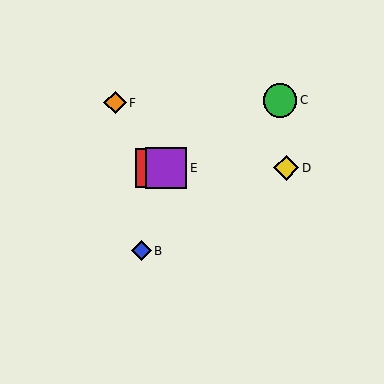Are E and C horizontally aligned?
No, E is at y≈168 and C is at y≈100.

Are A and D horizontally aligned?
Yes, both are at y≈168.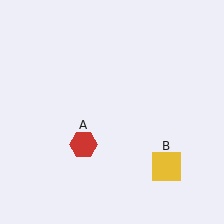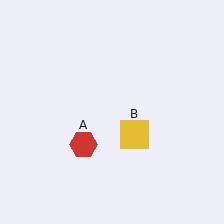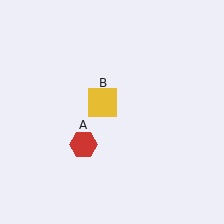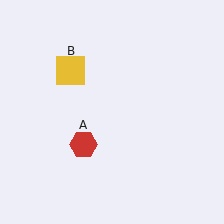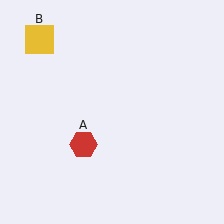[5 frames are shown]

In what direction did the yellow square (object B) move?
The yellow square (object B) moved up and to the left.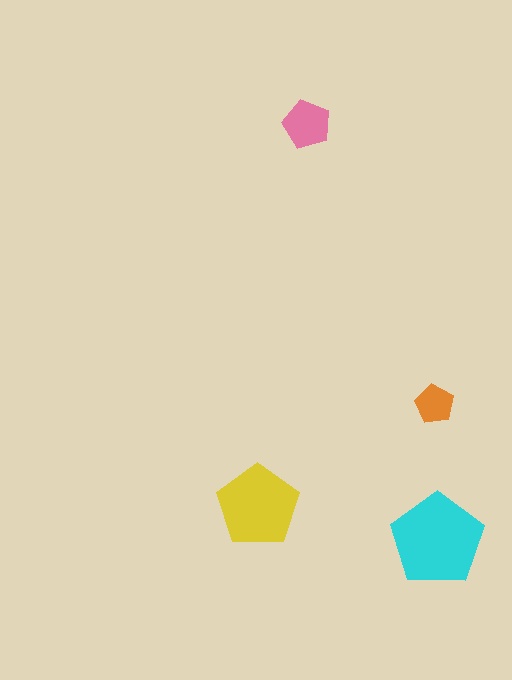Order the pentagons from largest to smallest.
the cyan one, the yellow one, the pink one, the orange one.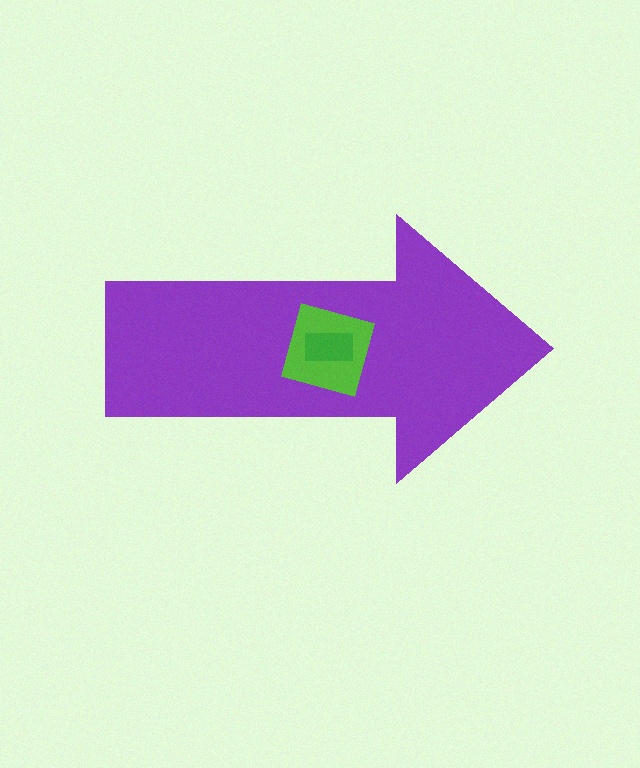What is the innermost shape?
The green rectangle.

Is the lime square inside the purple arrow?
Yes.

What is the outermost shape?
The purple arrow.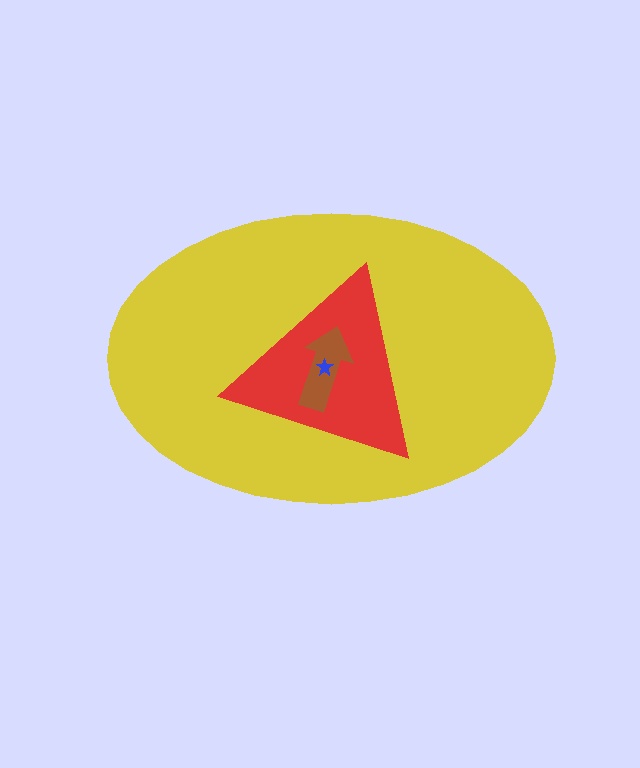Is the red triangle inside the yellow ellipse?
Yes.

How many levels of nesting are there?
4.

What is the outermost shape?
The yellow ellipse.